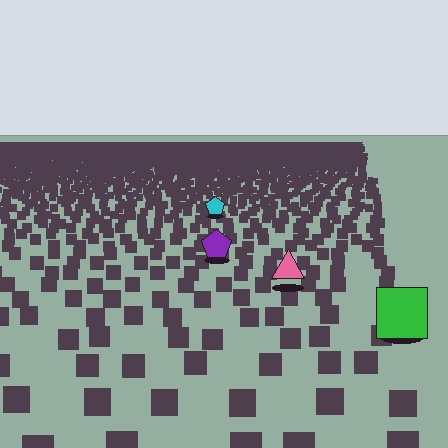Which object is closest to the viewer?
The green square is closest. The texture marks near it are larger and more spread out.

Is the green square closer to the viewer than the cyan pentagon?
Yes. The green square is closer — you can tell from the texture gradient: the ground texture is coarser near it.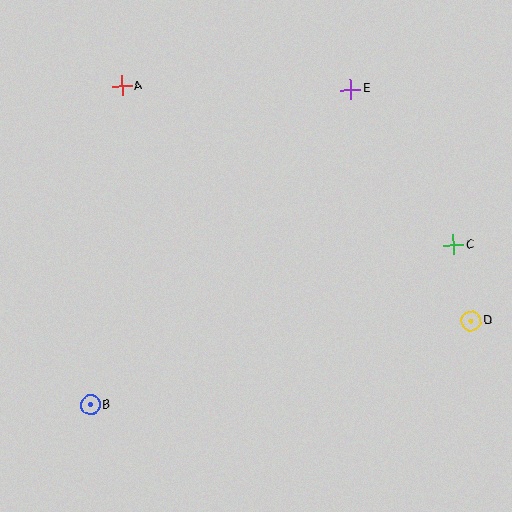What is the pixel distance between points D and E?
The distance between D and E is 261 pixels.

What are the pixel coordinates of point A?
Point A is at (122, 86).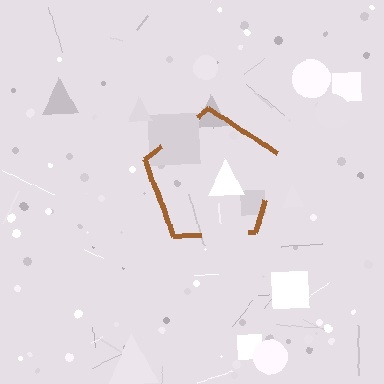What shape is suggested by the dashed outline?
The dashed outline suggests a pentagon.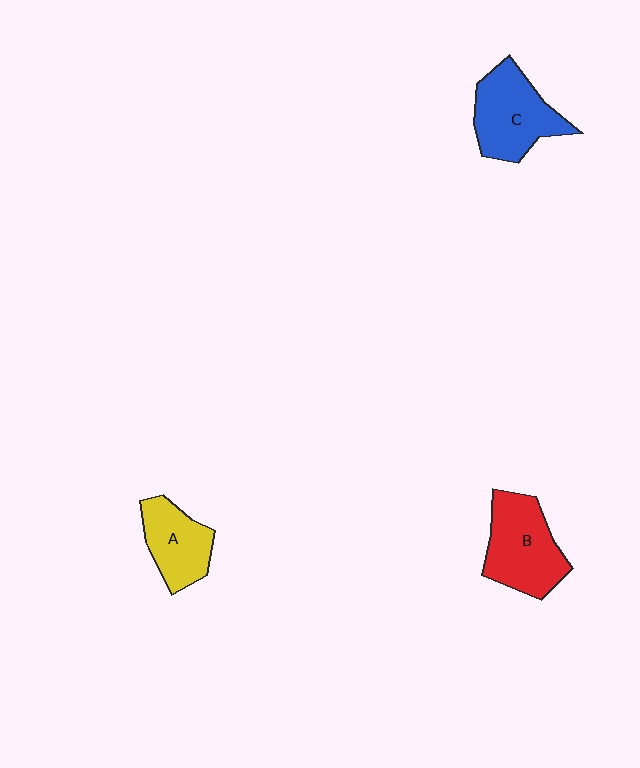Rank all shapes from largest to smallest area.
From largest to smallest: B (red), C (blue), A (yellow).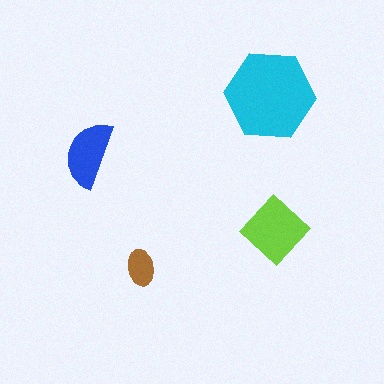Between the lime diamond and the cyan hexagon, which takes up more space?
The cyan hexagon.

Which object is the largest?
The cyan hexagon.